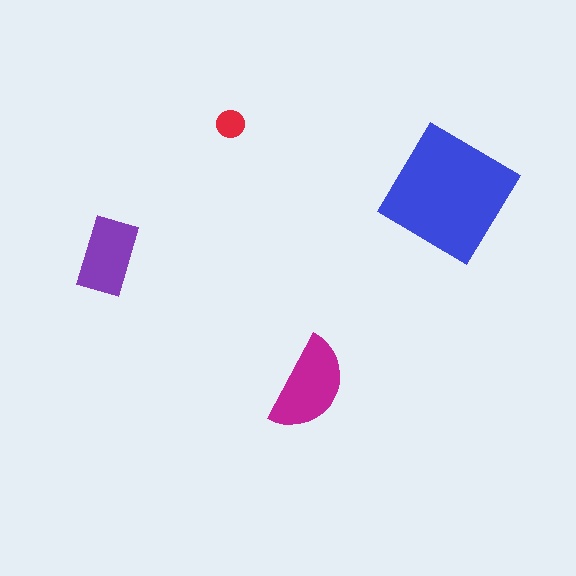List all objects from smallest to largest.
The red circle, the purple rectangle, the magenta semicircle, the blue diamond.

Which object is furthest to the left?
The purple rectangle is leftmost.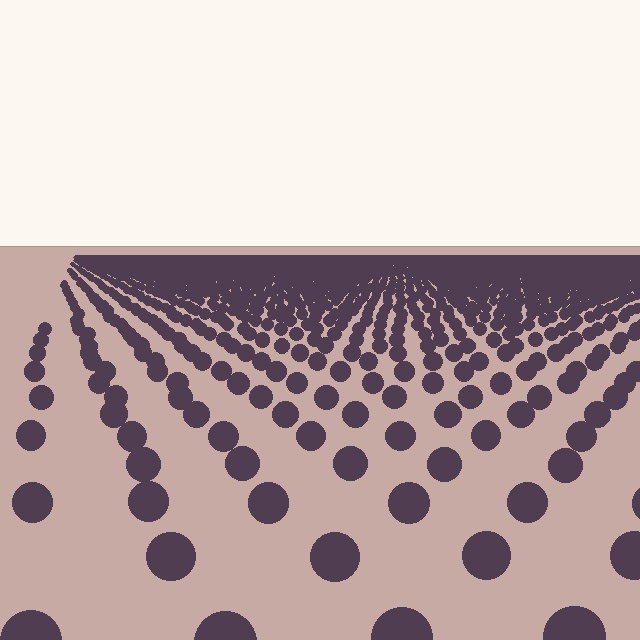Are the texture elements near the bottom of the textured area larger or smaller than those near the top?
Larger. Near the bottom, elements are closer to the viewer and appear at a bigger on-screen size.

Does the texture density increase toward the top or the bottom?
Density increases toward the top.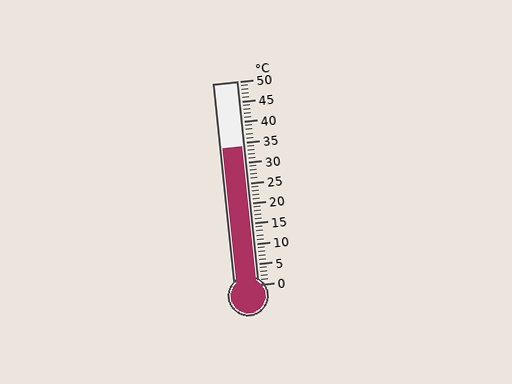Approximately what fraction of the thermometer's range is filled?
The thermometer is filled to approximately 70% of its range.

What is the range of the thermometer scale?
The thermometer scale ranges from 0°C to 50°C.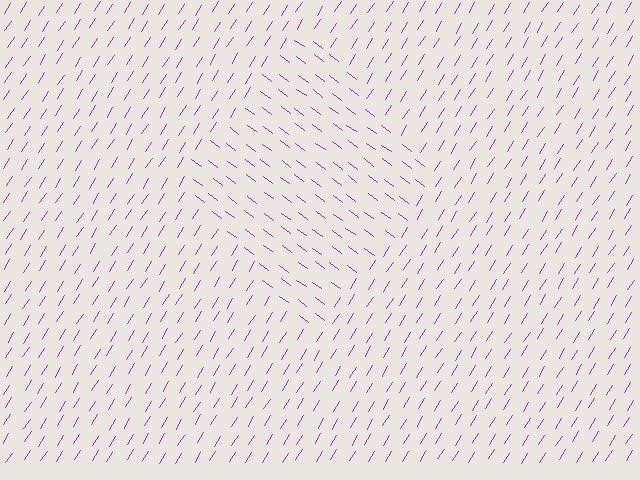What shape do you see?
I see a diamond.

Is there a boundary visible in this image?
Yes, there is a texture boundary formed by a change in line orientation.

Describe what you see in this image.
The image is filled with small purple line segments. A diamond region in the image has lines oriented differently from the surrounding lines, creating a visible texture boundary.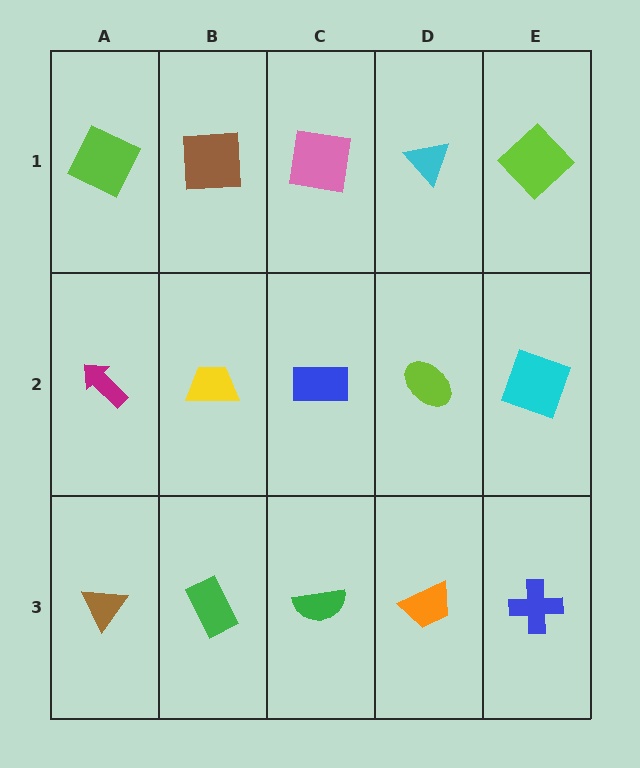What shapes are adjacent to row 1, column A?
A magenta arrow (row 2, column A), a brown square (row 1, column B).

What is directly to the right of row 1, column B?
A pink square.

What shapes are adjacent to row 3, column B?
A yellow trapezoid (row 2, column B), a brown triangle (row 3, column A), a green semicircle (row 3, column C).